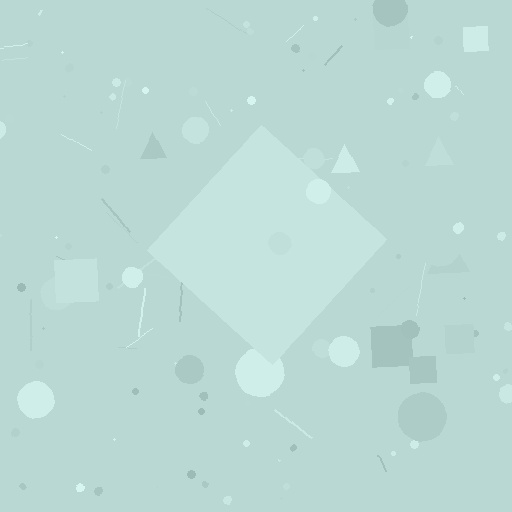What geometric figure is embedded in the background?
A diamond is embedded in the background.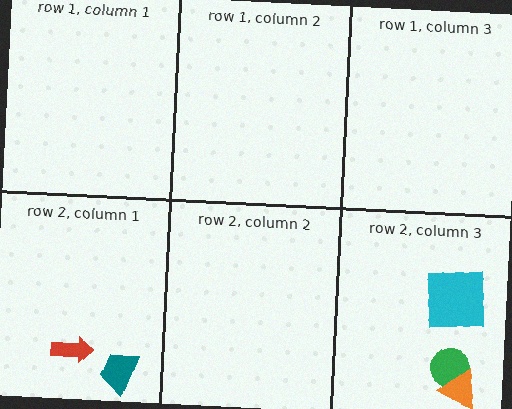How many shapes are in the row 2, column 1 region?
2.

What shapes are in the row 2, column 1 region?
The teal trapezoid, the red arrow.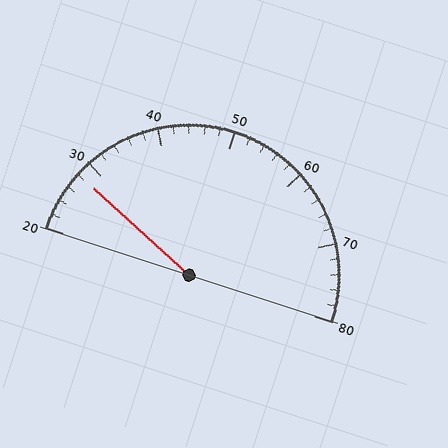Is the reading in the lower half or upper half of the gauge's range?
The reading is in the lower half of the range (20 to 80).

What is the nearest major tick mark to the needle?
The nearest major tick mark is 30.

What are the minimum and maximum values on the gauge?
The gauge ranges from 20 to 80.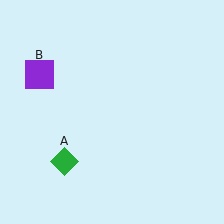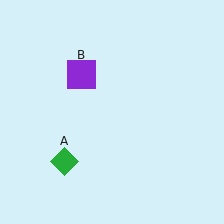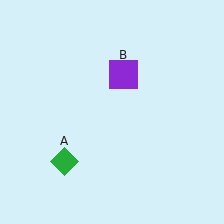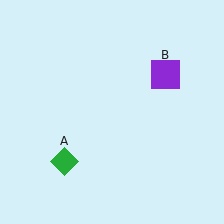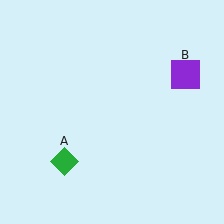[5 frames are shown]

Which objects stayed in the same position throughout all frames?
Green diamond (object A) remained stationary.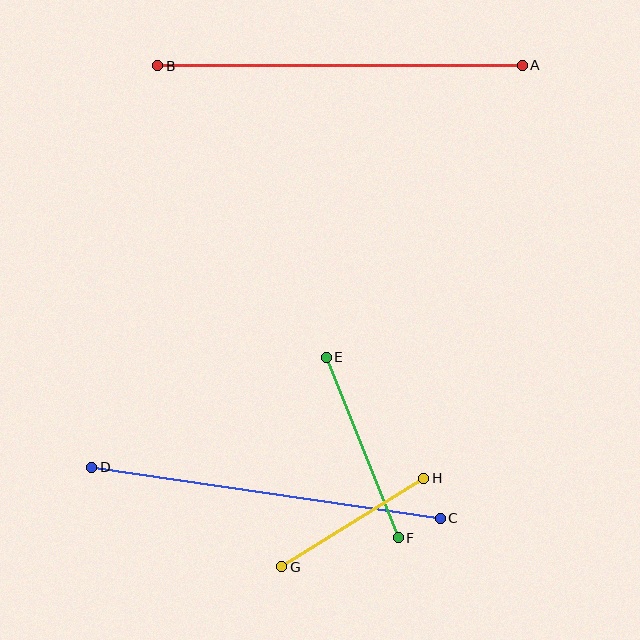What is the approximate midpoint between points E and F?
The midpoint is at approximately (362, 448) pixels.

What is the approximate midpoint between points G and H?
The midpoint is at approximately (353, 523) pixels.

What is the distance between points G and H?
The distance is approximately 167 pixels.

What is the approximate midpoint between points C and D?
The midpoint is at approximately (266, 493) pixels.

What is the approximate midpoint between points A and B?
The midpoint is at approximately (340, 65) pixels.